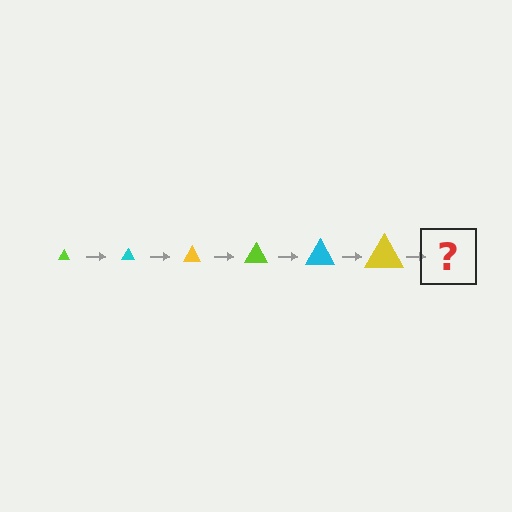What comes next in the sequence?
The next element should be a lime triangle, larger than the previous one.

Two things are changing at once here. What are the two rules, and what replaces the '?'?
The two rules are that the triangle grows larger each step and the color cycles through lime, cyan, and yellow. The '?' should be a lime triangle, larger than the previous one.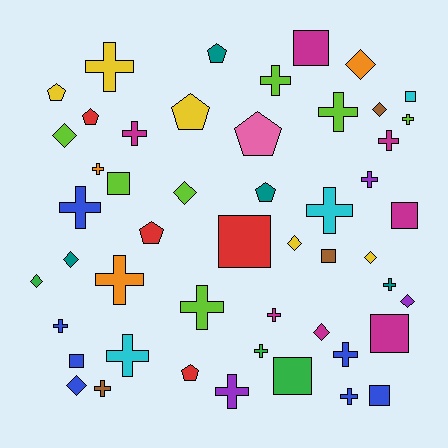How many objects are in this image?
There are 50 objects.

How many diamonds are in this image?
There are 11 diamonds.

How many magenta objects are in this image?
There are 7 magenta objects.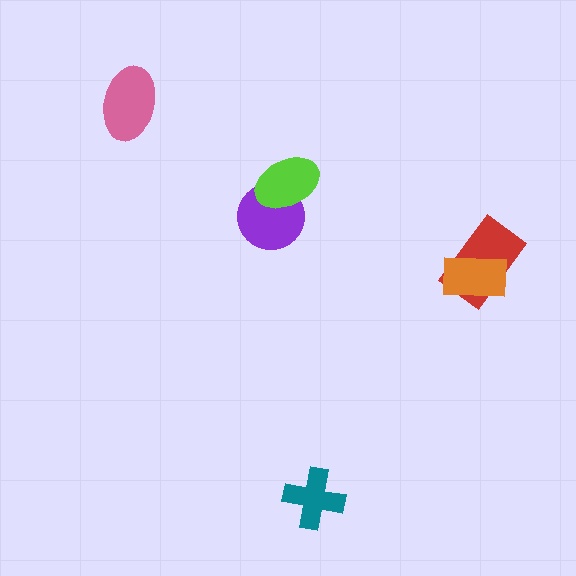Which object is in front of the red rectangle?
The orange rectangle is in front of the red rectangle.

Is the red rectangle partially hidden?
Yes, it is partially covered by another shape.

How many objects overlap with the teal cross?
0 objects overlap with the teal cross.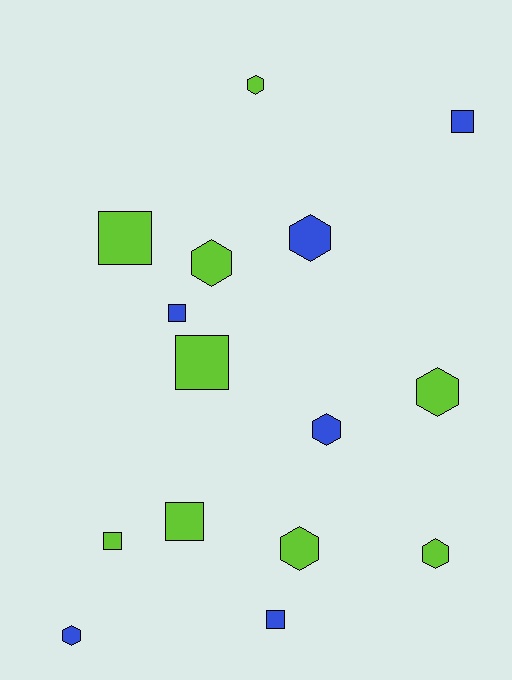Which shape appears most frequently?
Hexagon, with 8 objects.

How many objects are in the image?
There are 15 objects.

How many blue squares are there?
There are 3 blue squares.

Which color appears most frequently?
Lime, with 9 objects.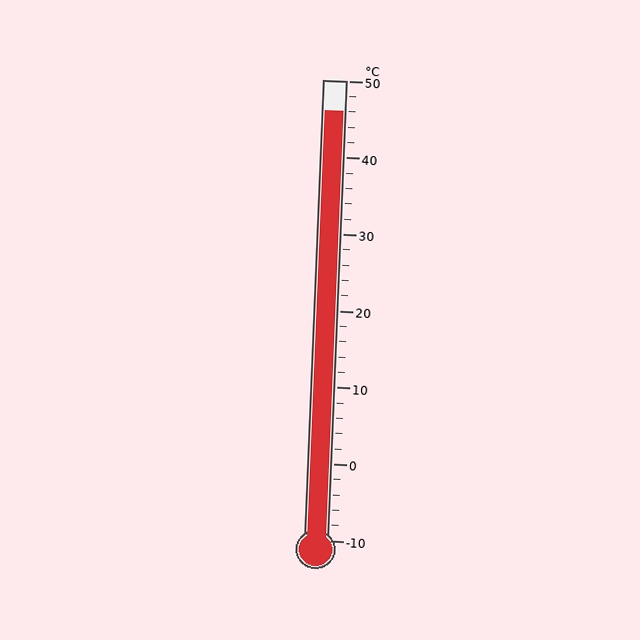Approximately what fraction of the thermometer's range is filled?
The thermometer is filled to approximately 95% of its range.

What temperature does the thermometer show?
The thermometer shows approximately 46°C.